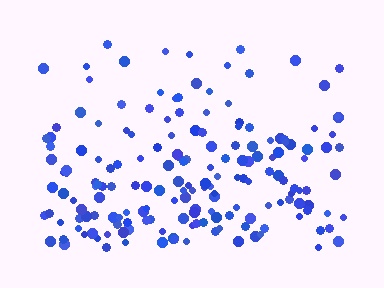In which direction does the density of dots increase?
From top to bottom, with the bottom side densest.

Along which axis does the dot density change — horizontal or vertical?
Vertical.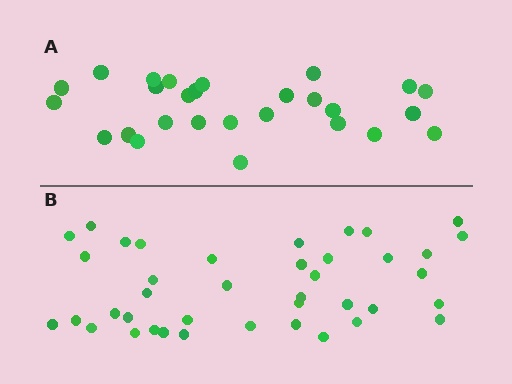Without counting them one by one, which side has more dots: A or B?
Region B (the bottom region) has more dots.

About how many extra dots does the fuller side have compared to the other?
Region B has approximately 15 more dots than region A.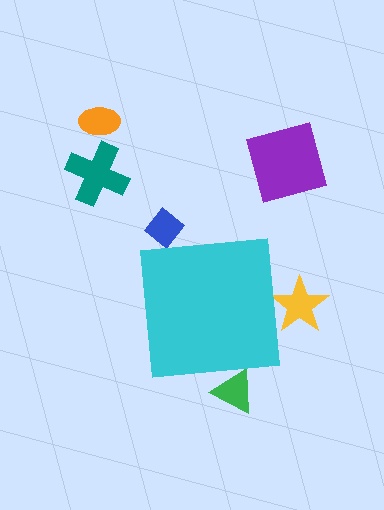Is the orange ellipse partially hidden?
No, the orange ellipse is fully visible.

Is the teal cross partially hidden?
No, the teal cross is fully visible.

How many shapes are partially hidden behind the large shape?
3 shapes are partially hidden.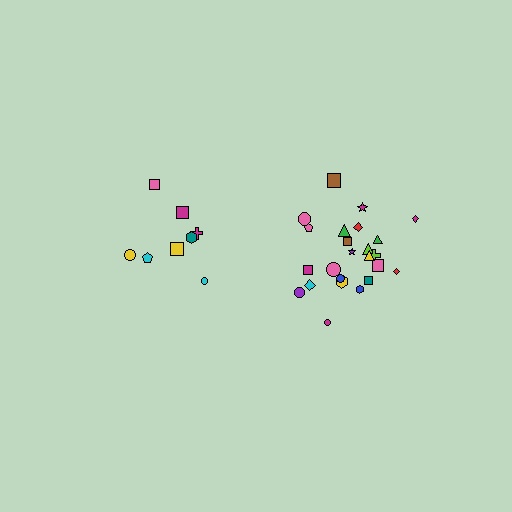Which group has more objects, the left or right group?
The right group.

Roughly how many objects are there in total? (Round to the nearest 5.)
Roughly 35 objects in total.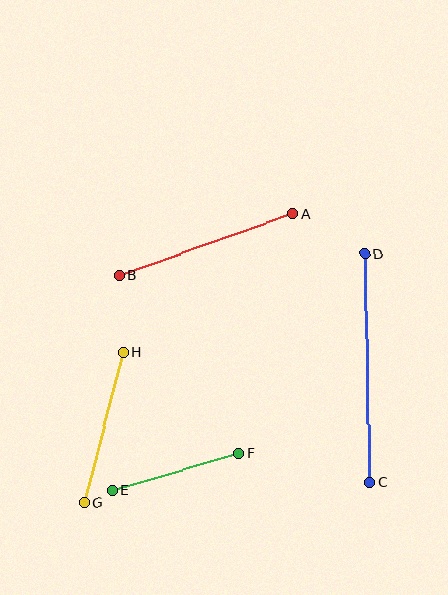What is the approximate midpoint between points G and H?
The midpoint is at approximately (104, 427) pixels.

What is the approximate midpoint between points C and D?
The midpoint is at approximately (367, 368) pixels.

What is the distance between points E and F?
The distance is approximately 132 pixels.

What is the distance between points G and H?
The distance is approximately 155 pixels.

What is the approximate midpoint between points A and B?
The midpoint is at approximately (206, 245) pixels.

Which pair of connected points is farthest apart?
Points C and D are farthest apart.